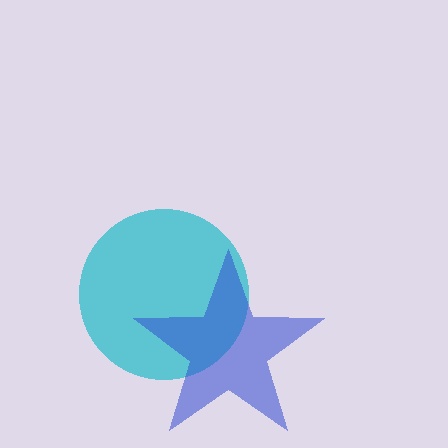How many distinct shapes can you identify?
There are 2 distinct shapes: a cyan circle, a blue star.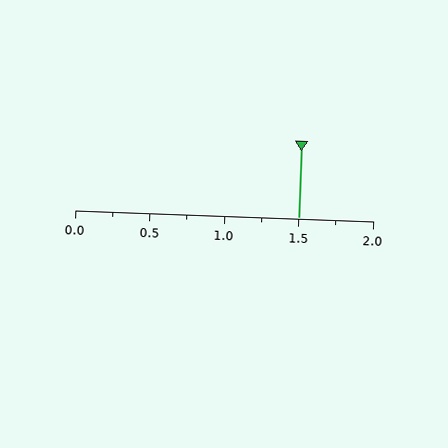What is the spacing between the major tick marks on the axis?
The major ticks are spaced 0.5 apart.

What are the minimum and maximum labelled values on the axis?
The axis runs from 0.0 to 2.0.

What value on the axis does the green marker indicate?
The marker indicates approximately 1.5.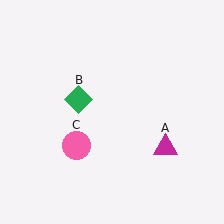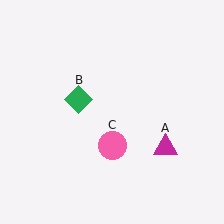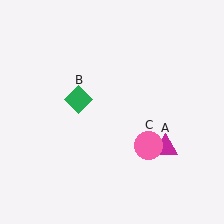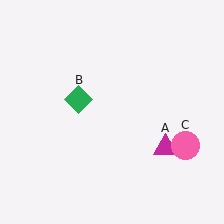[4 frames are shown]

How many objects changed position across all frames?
1 object changed position: pink circle (object C).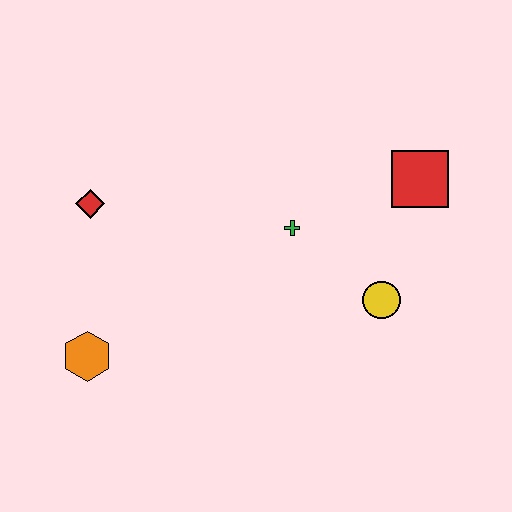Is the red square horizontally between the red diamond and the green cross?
No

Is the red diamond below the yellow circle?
No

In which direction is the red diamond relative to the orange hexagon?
The red diamond is above the orange hexagon.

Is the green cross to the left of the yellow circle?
Yes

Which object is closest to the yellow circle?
The green cross is closest to the yellow circle.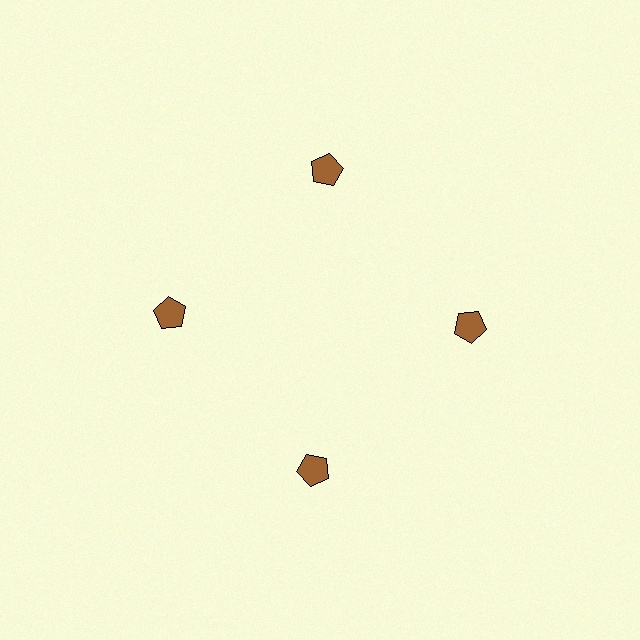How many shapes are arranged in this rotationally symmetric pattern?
There are 4 shapes, arranged in 4 groups of 1.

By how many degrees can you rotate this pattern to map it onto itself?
The pattern maps onto itself every 90 degrees of rotation.